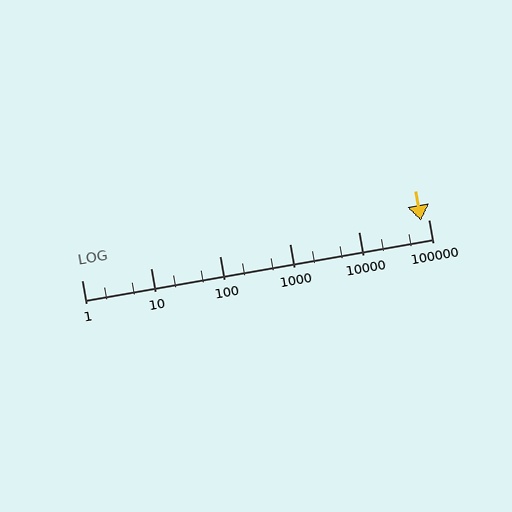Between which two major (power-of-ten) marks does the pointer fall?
The pointer is between 10000 and 100000.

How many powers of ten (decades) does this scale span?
The scale spans 5 decades, from 1 to 100000.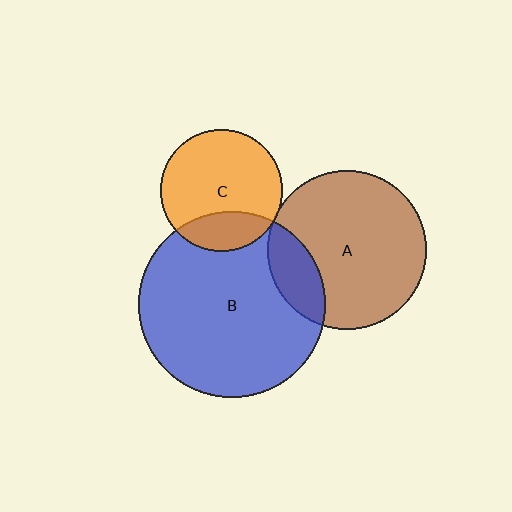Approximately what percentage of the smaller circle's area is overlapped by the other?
Approximately 25%.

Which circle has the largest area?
Circle B (blue).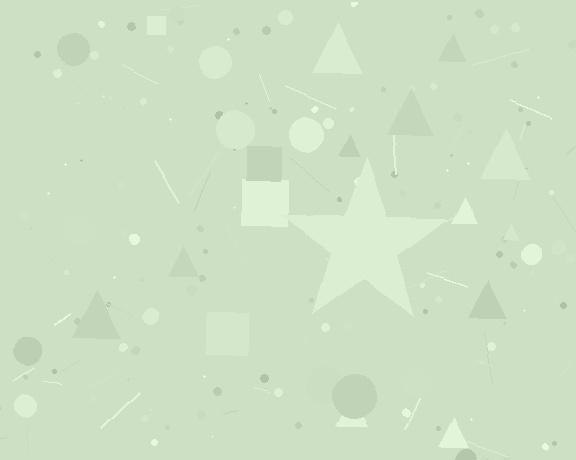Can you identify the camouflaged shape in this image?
The camouflaged shape is a star.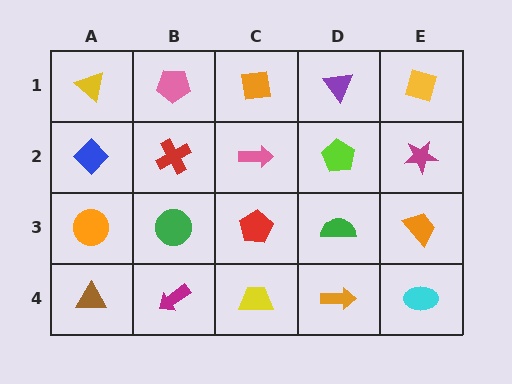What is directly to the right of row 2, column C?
A lime pentagon.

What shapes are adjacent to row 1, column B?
A red cross (row 2, column B), a yellow triangle (row 1, column A), an orange square (row 1, column C).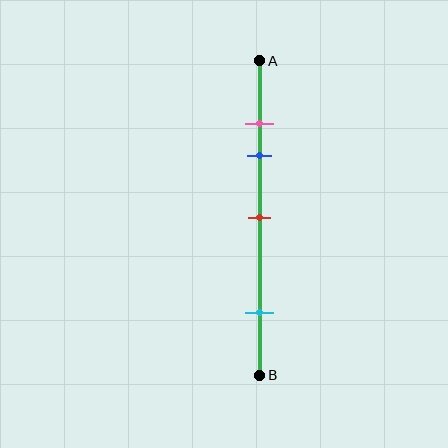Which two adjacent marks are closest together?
The pink and blue marks are the closest adjacent pair.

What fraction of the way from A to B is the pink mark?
The pink mark is approximately 20% (0.2) of the way from A to B.